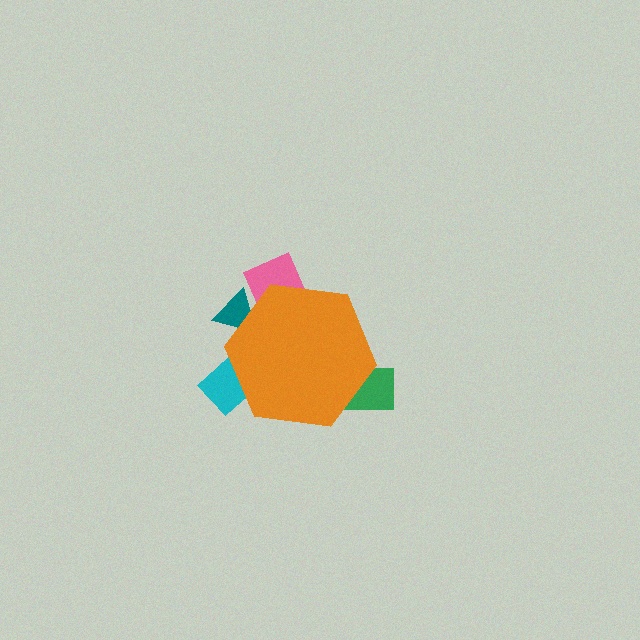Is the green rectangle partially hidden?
Yes, the green rectangle is partially hidden behind the orange hexagon.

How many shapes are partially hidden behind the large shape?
4 shapes are partially hidden.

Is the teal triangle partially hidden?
Yes, the teal triangle is partially hidden behind the orange hexagon.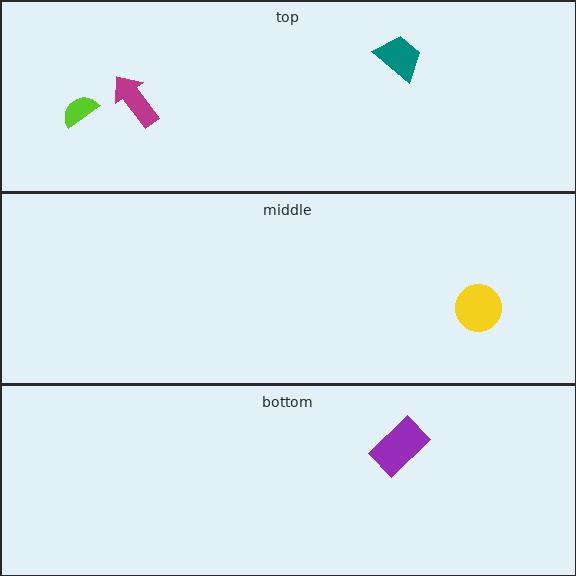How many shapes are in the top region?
3.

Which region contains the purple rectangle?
The bottom region.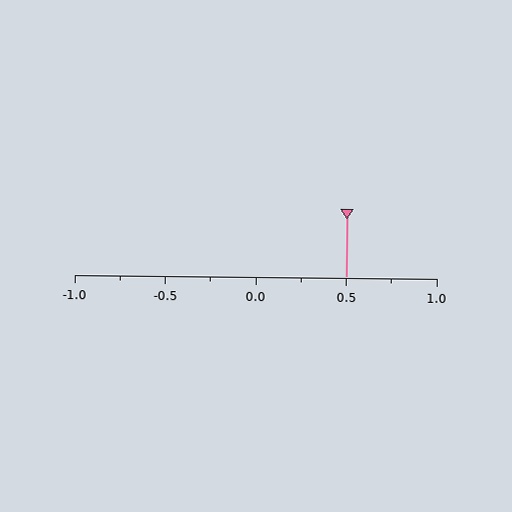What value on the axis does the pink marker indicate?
The marker indicates approximately 0.5.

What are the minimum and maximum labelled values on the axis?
The axis runs from -1.0 to 1.0.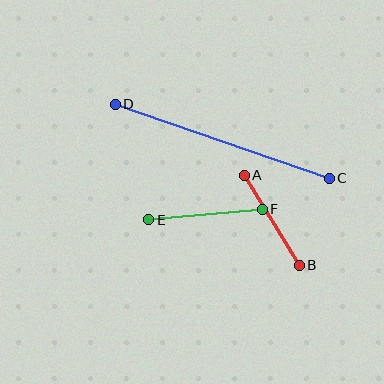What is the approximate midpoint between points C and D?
The midpoint is at approximately (222, 141) pixels.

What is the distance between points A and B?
The distance is approximately 105 pixels.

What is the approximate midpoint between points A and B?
The midpoint is at approximately (272, 220) pixels.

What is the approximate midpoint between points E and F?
The midpoint is at approximately (205, 214) pixels.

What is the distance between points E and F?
The distance is approximately 114 pixels.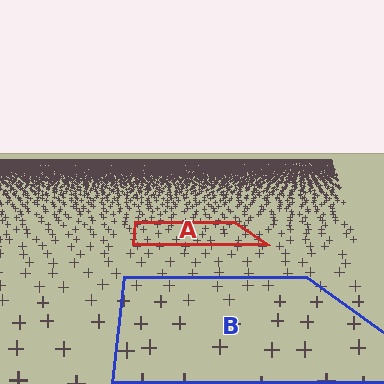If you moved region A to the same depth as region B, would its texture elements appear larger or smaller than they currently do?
They would appear larger. At a closer depth, the same texture elements are projected at a bigger on-screen size.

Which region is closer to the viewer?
Region B is closer. The texture elements there are larger and more spread out.